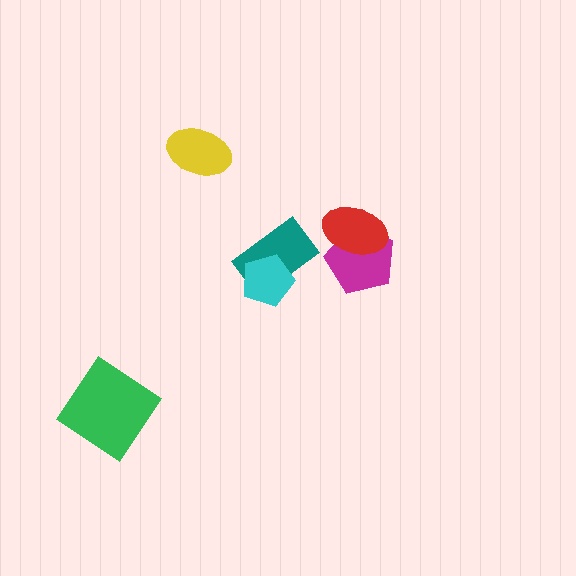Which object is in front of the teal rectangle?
The cyan pentagon is in front of the teal rectangle.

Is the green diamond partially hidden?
No, no other shape covers it.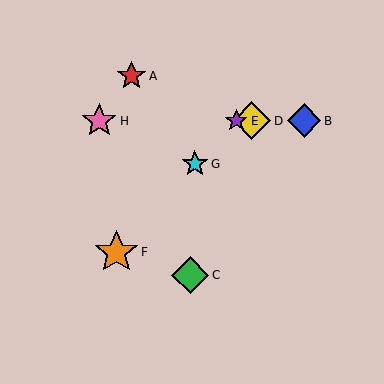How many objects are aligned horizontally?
4 objects (B, D, E, H) are aligned horizontally.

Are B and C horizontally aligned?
No, B is at y≈121 and C is at y≈275.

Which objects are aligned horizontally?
Objects B, D, E, H are aligned horizontally.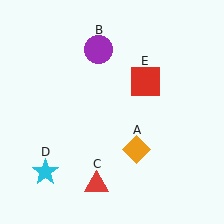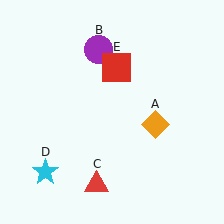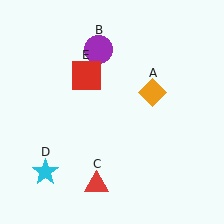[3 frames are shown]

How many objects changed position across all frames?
2 objects changed position: orange diamond (object A), red square (object E).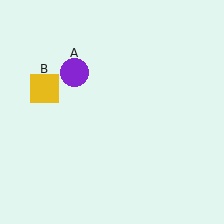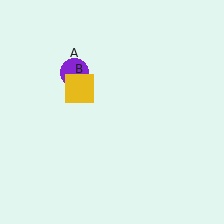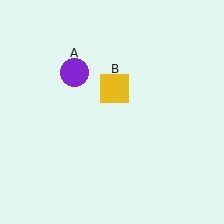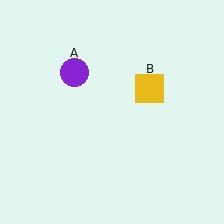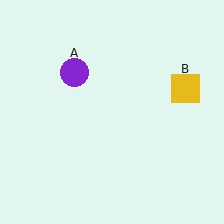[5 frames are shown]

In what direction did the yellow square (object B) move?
The yellow square (object B) moved right.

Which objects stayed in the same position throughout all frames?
Purple circle (object A) remained stationary.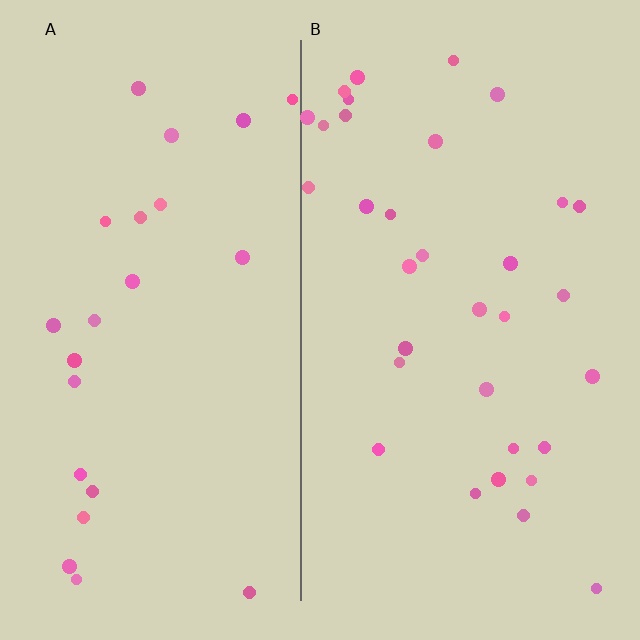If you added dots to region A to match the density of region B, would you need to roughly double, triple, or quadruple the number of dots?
Approximately double.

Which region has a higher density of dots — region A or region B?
B (the right).